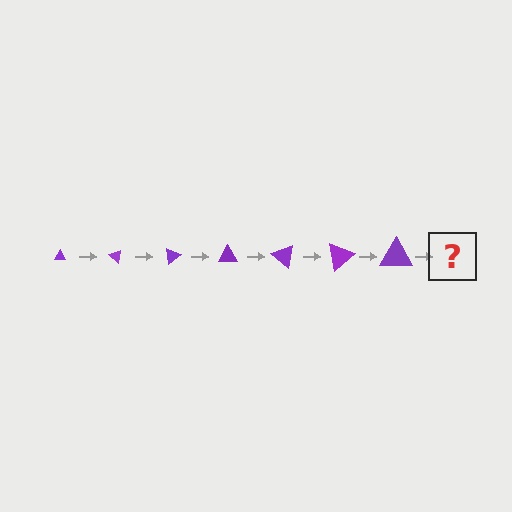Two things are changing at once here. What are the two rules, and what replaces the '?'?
The two rules are that the triangle grows larger each step and it rotates 40 degrees each step. The '?' should be a triangle, larger than the previous one and rotated 280 degrees from the start.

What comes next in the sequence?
The next element should be a triangle, larger than the previous one and rotated 280 degrees from the start.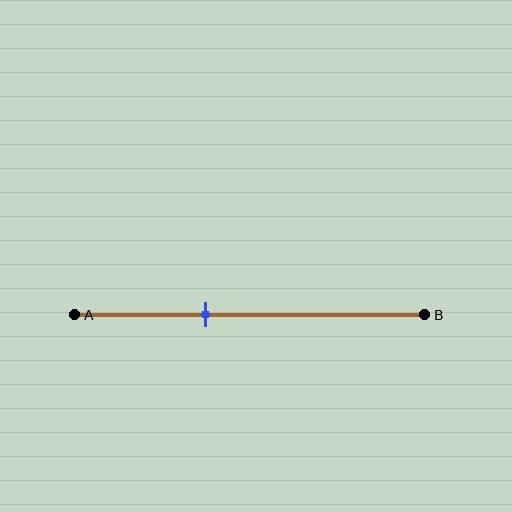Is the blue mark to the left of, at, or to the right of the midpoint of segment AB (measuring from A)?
The blue mark is to the left of the midpoint of segment AB.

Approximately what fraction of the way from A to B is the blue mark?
The blue mark is approximately 35% of the way from A to B.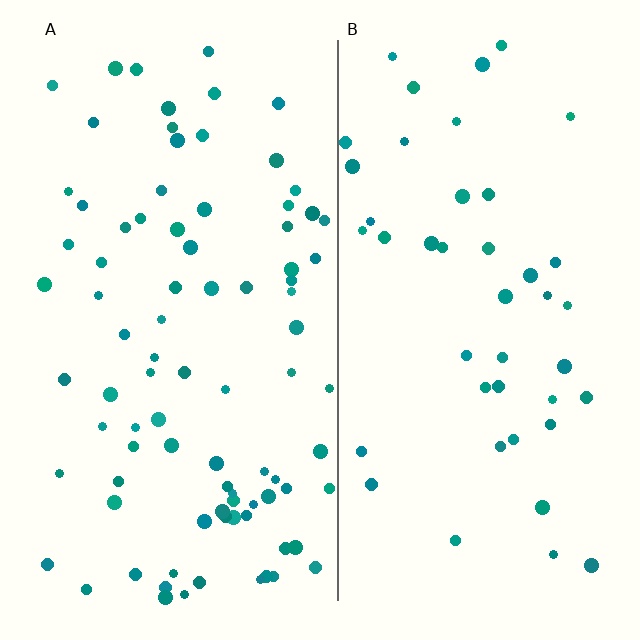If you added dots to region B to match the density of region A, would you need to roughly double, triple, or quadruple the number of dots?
Approximately double.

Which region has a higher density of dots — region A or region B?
A (the left).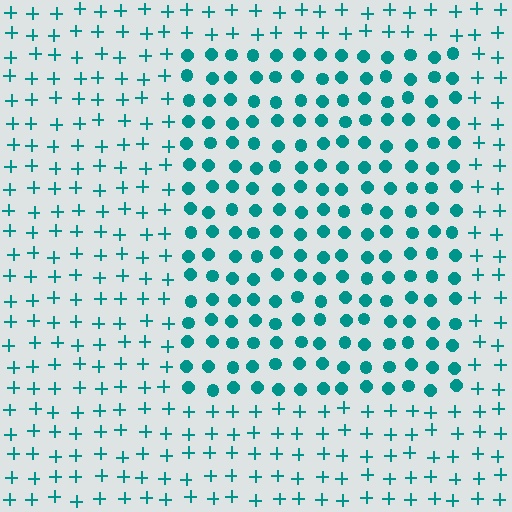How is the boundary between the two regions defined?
The boundary is defined by a change in element shape: circles inside vs. plus signs outside. All elements share the same color and spacing.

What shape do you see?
I see a rectangle.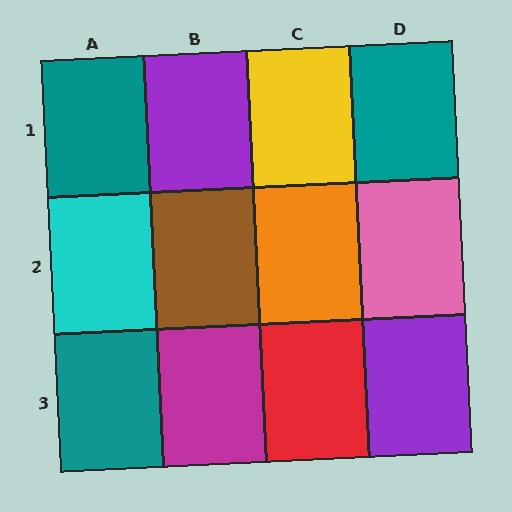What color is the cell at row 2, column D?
Pink.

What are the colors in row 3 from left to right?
Teal, magenta, red, purple.